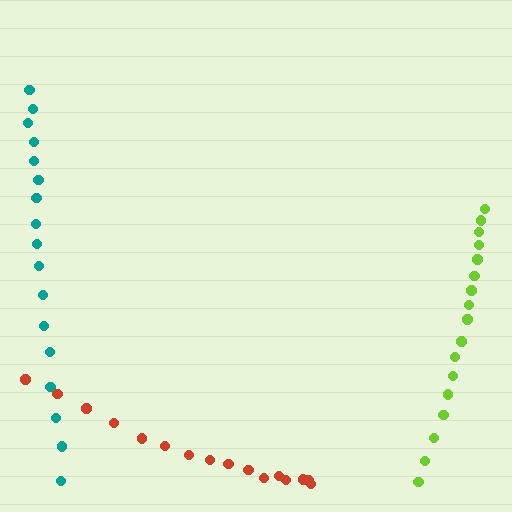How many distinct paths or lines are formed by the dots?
There are 3 distinct paths.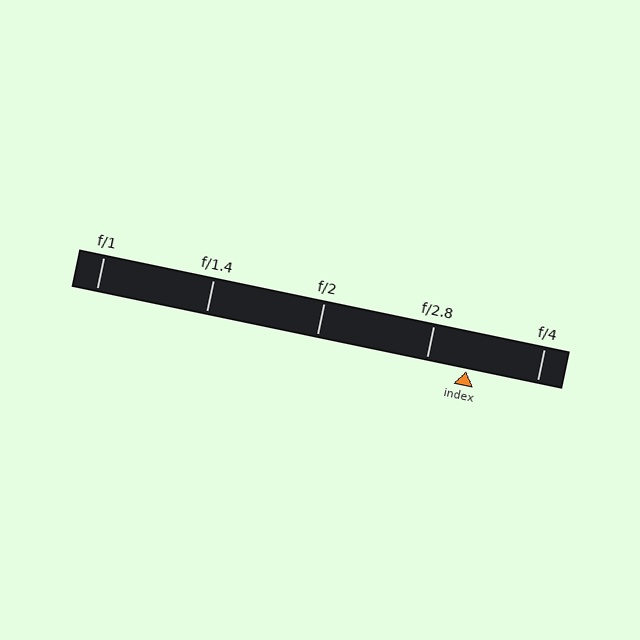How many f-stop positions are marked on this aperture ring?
There are 5 f-stop positions marked.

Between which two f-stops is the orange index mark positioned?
The index mark is between f/2.8 and f/4.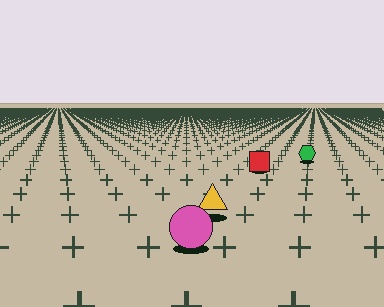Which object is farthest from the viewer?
The green hexagon is farthest from the viewer. It appears smaller and the ground texture around it is denser.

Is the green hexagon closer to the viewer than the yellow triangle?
No. The yellow triangle is closer — you can tell from the texture gradient: the ground texture is coarser near it.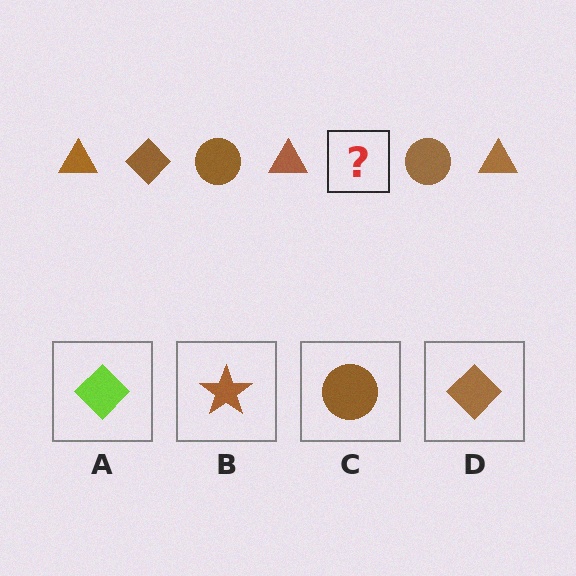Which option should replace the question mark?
Option D.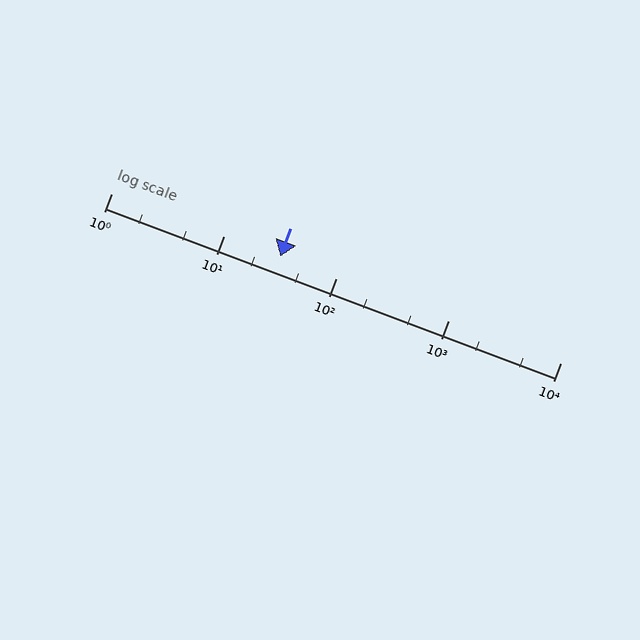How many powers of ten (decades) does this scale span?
The scale spans 4 decades, from 1 to 10000.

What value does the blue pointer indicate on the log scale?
The pointer indicates approximately 32.